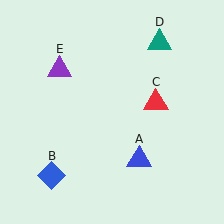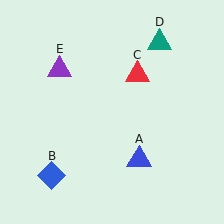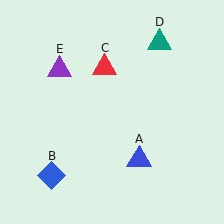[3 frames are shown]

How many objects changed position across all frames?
1 object changed position: red triangle (object C).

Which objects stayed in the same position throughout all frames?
Blue triangle (object A) and blue diamond (object B) and teal triangle (object D) and purple triangle (object E) remained stationary.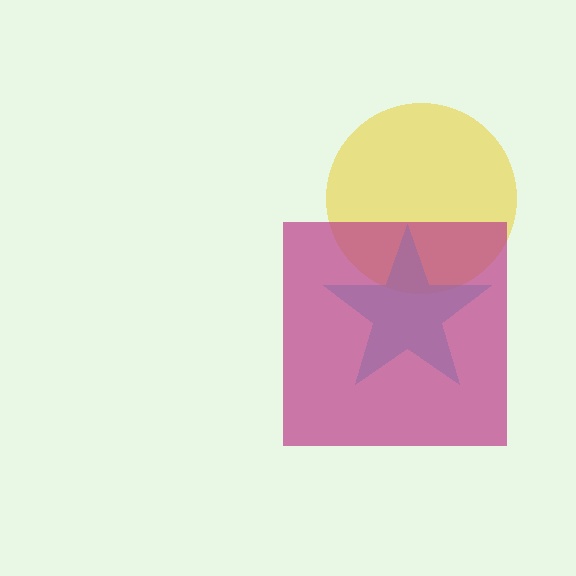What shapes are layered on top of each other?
The layered shapes are: a yellow circle, a cyan star, a magenta square.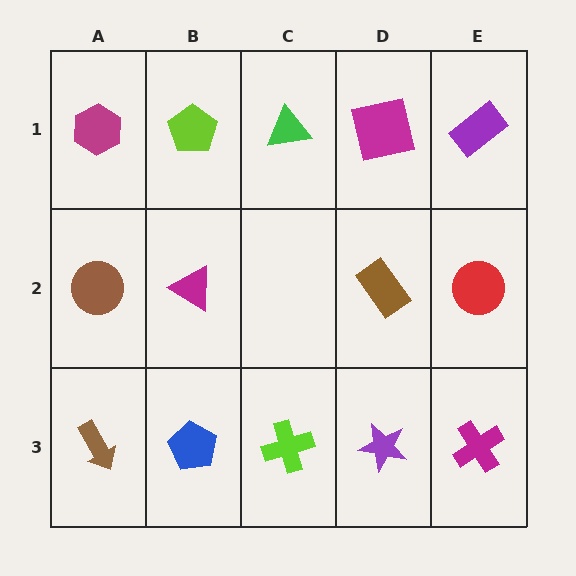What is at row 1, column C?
A green triangle.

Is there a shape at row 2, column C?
No, that cell is empty.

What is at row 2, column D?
A brown rectangle.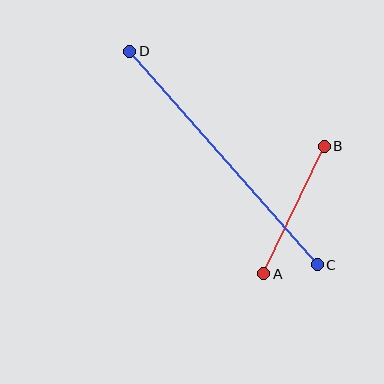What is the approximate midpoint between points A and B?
The midpoint is at approximately (294, 210) pixels.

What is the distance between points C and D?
The distance is approximately 284 pixels.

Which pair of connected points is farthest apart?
Points C and D are farthest apart.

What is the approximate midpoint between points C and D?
The midpoint is at approximately (224, 158) pixels.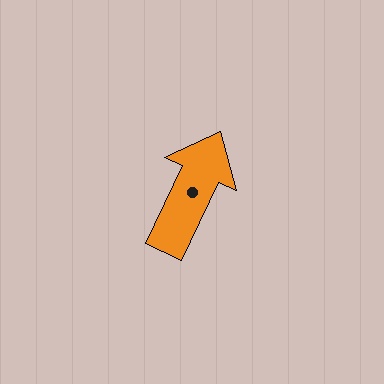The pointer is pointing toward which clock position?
Roughly 1 o'clock.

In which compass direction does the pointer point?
Northeast.